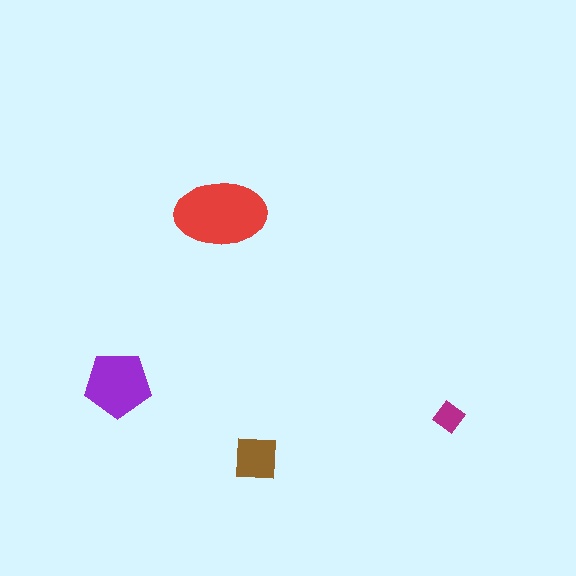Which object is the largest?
The red ellipse.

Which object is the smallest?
The magenta diamond.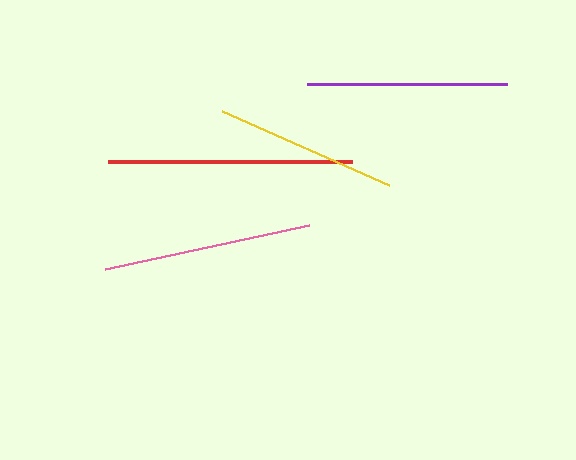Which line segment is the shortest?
The yellow line is the shortest at approximately 183 pixels.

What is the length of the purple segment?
The purple segment is approximately 199 pixels long.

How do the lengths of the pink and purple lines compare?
The pink and purple lines are approximately the same length.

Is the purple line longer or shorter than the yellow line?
The purple line is longer than the yellow line.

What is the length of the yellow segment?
The yellow segment is approximately 183 pixels long.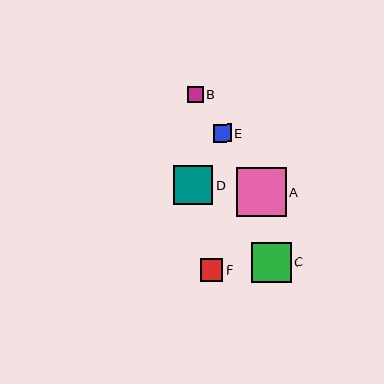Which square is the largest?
Square A is the largest with a size of approximately 49 pixels.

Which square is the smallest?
Square B is the smallest with a size of approximately 16 pixels.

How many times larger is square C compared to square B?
Square C is approximately 2.5 times the size of square B.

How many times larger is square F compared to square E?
Square F is approximately 1.3 times the size of square E.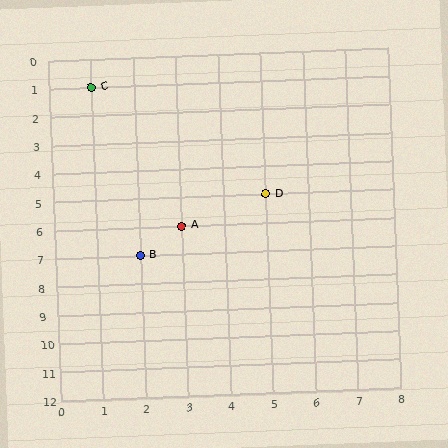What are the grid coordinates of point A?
Point A is at grid coordinates (3, 6).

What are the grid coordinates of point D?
Point D is at grid coordinates (5, 5).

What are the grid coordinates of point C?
Point C is at grid coordinates (1, 1).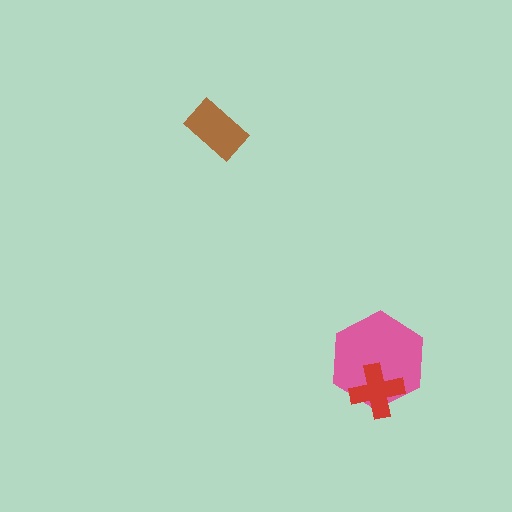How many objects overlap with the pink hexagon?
1 object overlaps with the pink hexagon.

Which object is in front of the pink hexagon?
The red cross is in front of the pink hexagon.